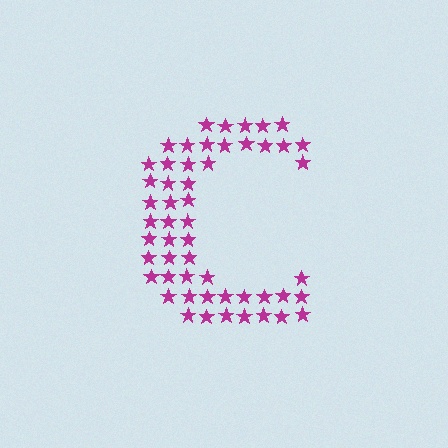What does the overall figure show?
The overall figure shows the letter C.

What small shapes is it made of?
It is made of small stars.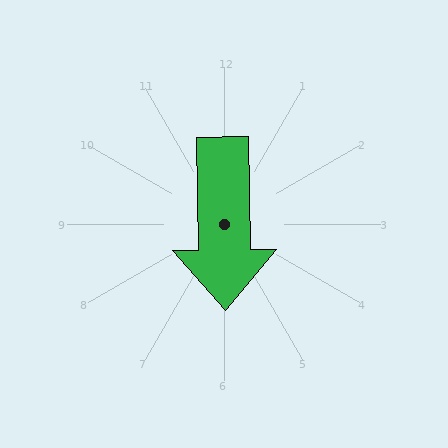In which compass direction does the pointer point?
South.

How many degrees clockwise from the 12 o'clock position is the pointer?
Approximately 179 degrees.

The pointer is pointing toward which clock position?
Roughly 6 o'clock.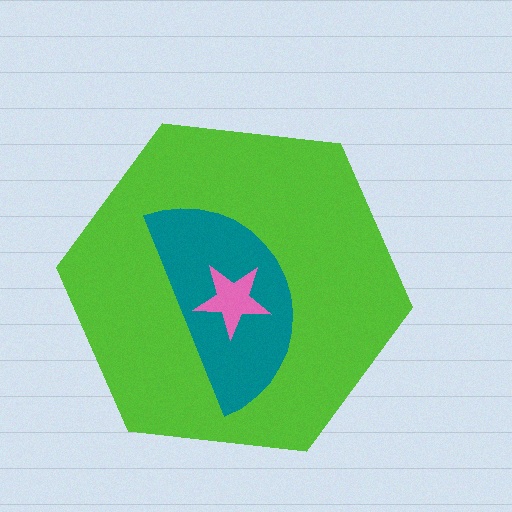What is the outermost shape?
The lime hexagon.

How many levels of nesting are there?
3.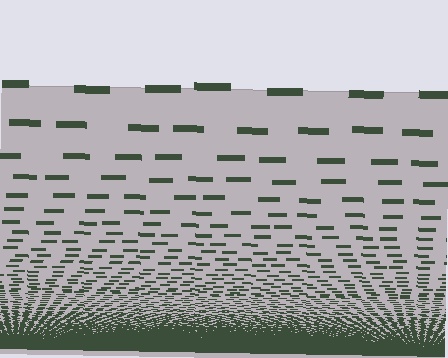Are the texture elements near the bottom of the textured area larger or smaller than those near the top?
Smaller. The gradient is inverted — elements near the bottom are smaller and denser.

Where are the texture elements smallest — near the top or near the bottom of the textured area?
Near the bottom.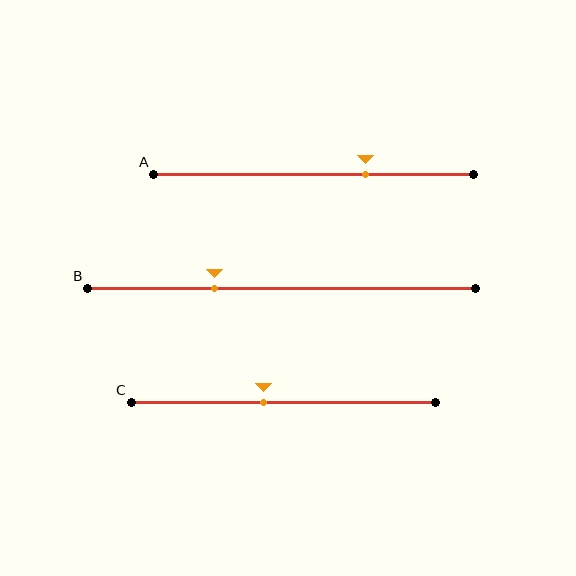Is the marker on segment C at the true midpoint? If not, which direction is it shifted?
No, the marker on segment C is shifted to the left by about 6% of the segment length.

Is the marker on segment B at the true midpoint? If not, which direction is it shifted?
No, the marker on segment B is shifted to the left by about 17% of the segment length.